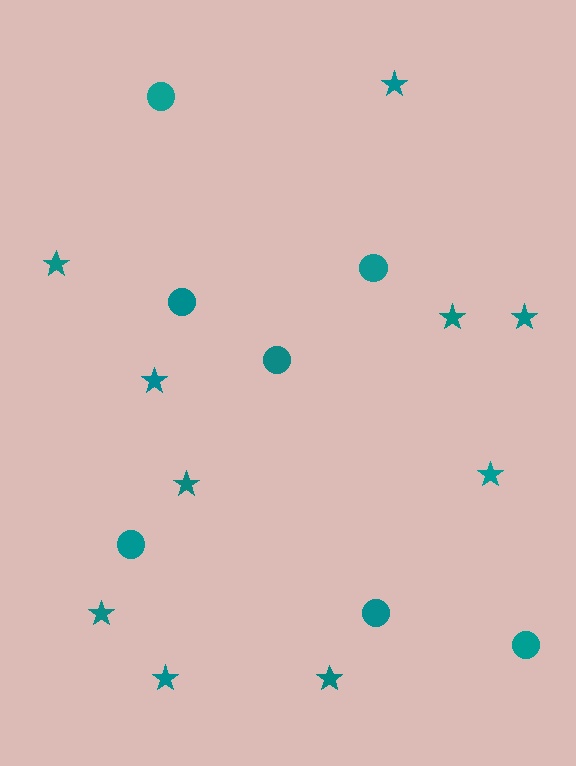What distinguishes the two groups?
There are 2 groups: one group of circles (7) and one group of stars (10).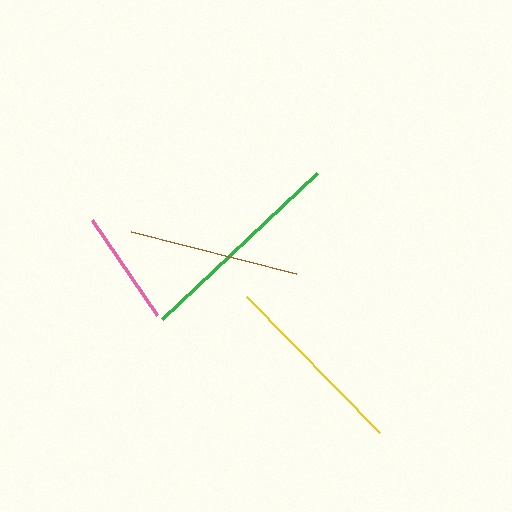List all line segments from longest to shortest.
From longest to shortest: green, yellow, brown, pink.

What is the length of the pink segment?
The pink segment is approximately 115 pixels long.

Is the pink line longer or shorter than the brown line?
The brown line is longer than the pink line.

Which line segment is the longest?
The green line is the longest at approximately 214 pixels.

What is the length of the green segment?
The green segment is approximately 214 pixels long.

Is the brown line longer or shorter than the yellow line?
The yellow line is longer than the brown line.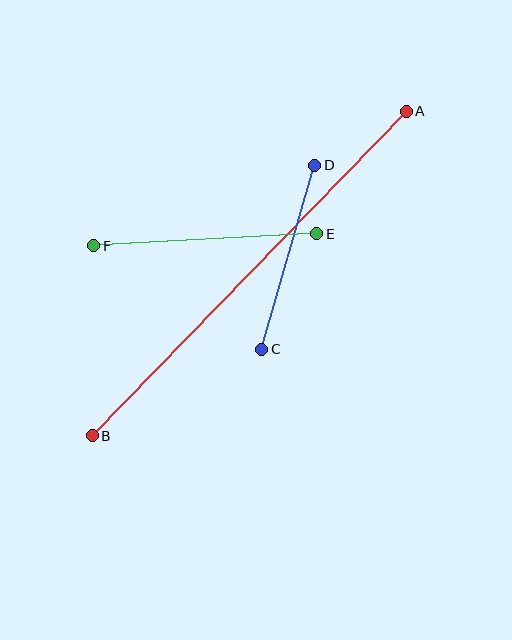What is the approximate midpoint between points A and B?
The midpoint is at approximately (249, 274) pixels.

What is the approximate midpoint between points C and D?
The midpoint is at approximately (288, 257) pixels.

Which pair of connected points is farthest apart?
Points A and B are farthest apart.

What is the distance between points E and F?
The distance is approximately 224 pixels.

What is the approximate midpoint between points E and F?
The midpoint is at approximately (205, 240) pixels.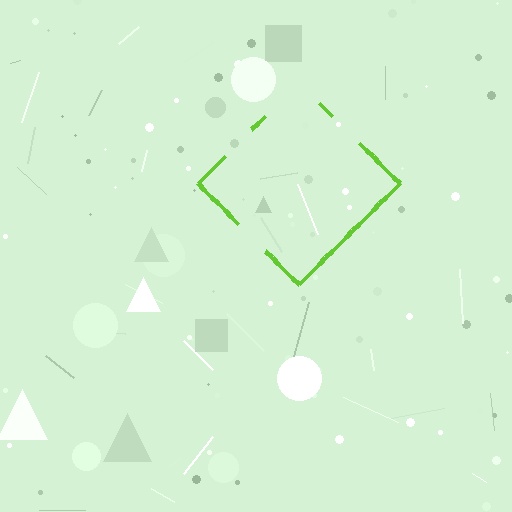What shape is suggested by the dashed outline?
The dashed outline suggests a diamond.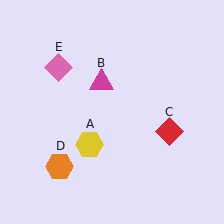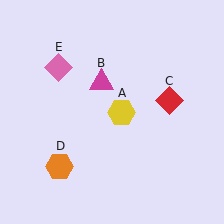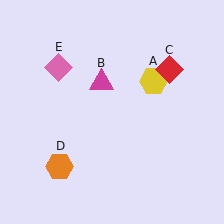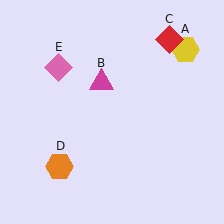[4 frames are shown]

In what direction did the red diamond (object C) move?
The red diamond (object C) moved up.